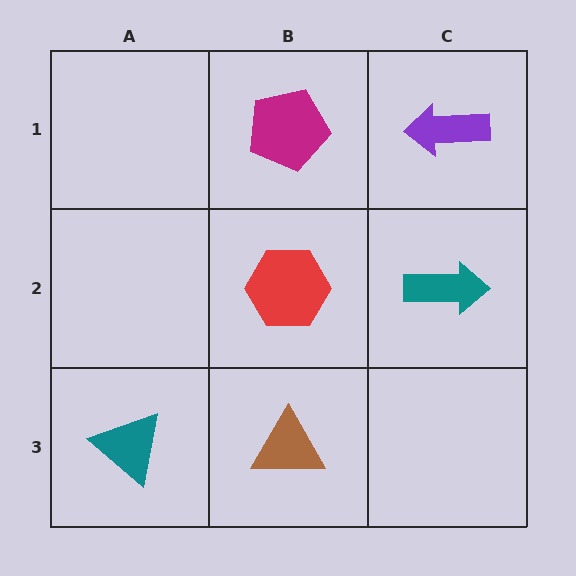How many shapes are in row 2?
2 shapes.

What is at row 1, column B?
A magenta pentagon.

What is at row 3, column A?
A teal triangle.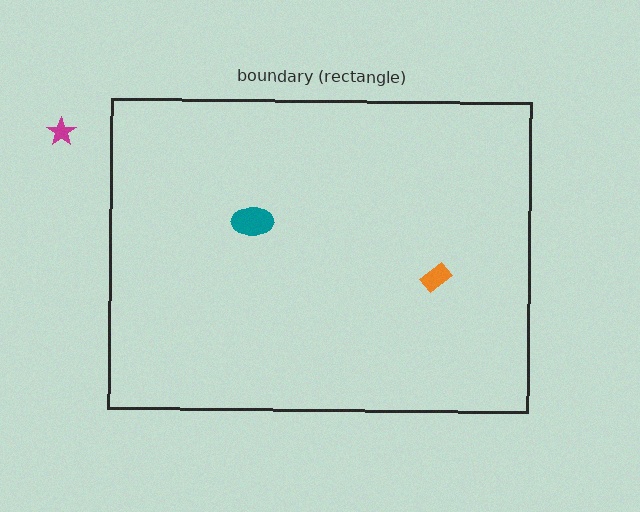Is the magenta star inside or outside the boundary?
Outside.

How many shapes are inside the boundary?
2 inside, 1 outside.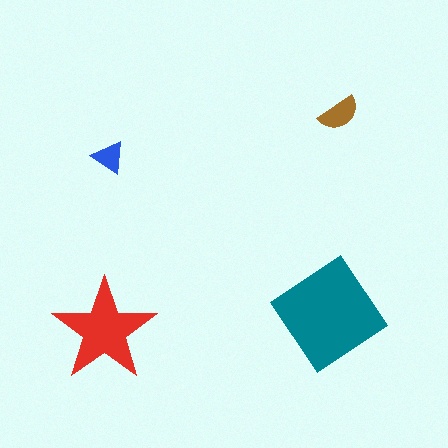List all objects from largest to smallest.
The teal diamond, the red star, the brown semicircle, the blue triangle.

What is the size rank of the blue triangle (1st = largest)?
4th.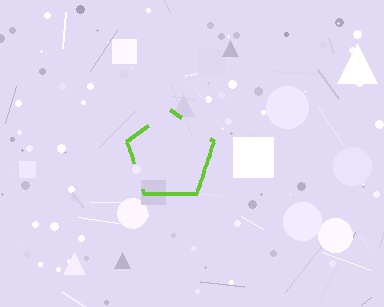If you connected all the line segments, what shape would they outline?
They would outline a pentagon.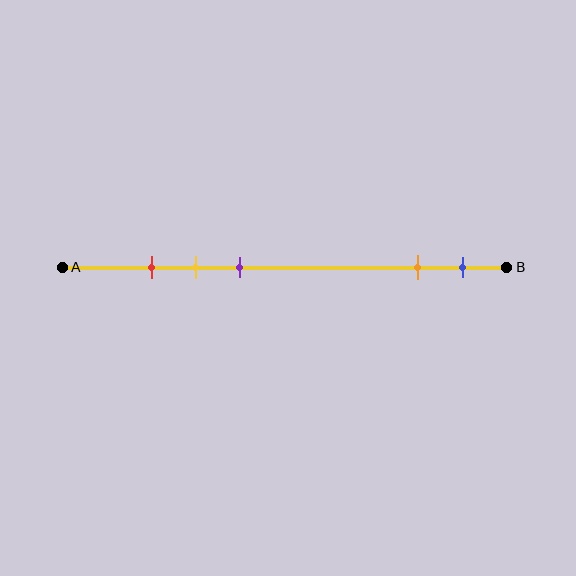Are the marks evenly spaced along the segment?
No, the marks are not evenly spaced.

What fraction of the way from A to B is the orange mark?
The orange mark is approximately 80% (0.8) of the way from A to B.